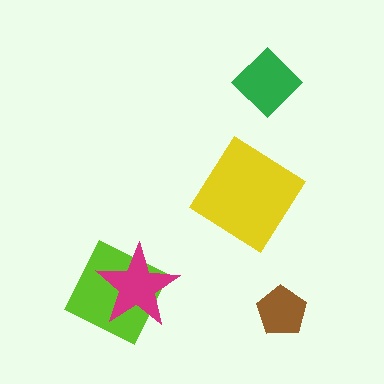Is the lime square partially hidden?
Yes, it is partially covered by another shape.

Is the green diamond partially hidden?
No, no other shape covers it.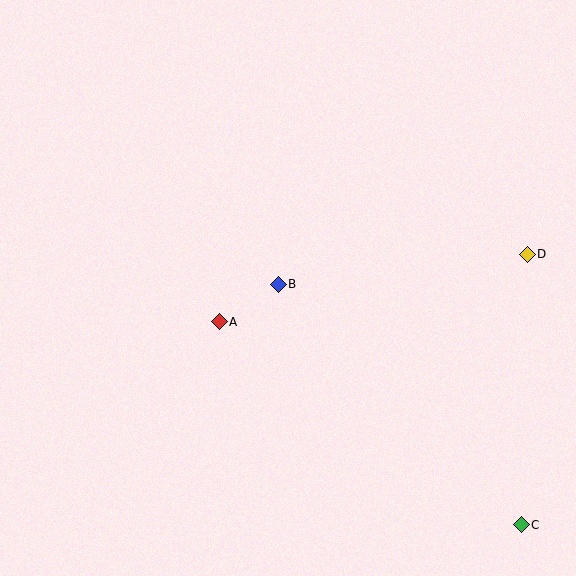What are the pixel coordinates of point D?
Point D is at (527, 254).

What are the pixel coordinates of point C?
Point C is at (521, 525).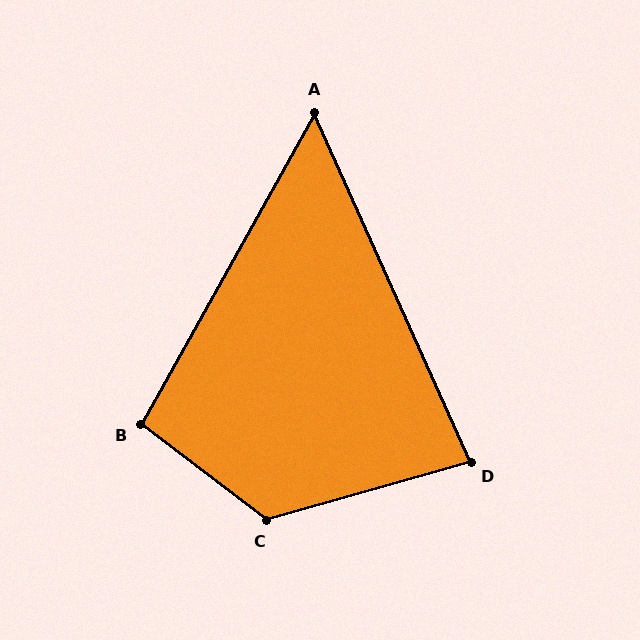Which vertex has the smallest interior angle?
A, at approximately 53 degrees.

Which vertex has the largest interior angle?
C, at approximately 127 degrees.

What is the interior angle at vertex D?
Approximately 82 degrees (acute).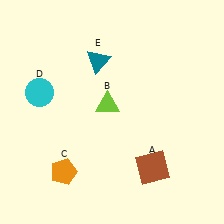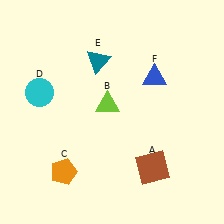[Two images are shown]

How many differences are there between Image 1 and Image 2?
There is 1 difference between the two images.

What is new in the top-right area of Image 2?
A blue triangle (F) was added in the top-right area of Image 2.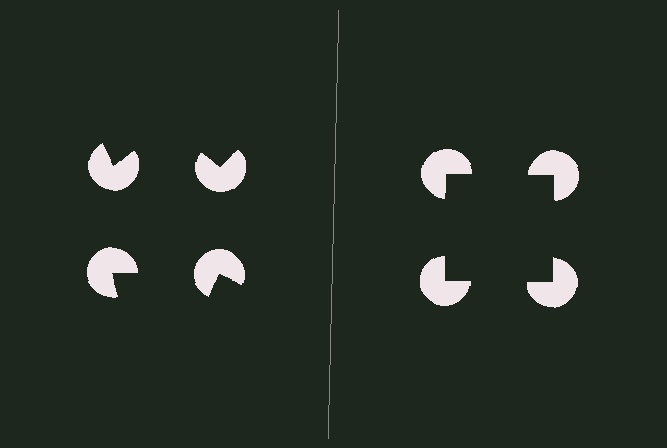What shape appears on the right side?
An illusory square.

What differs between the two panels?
The pac-man discs are positioned identically on both sides; only the wedge orientations differ. On the right they align to a square; on the left they are misaligned.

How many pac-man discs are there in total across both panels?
8 — 4 on each side.